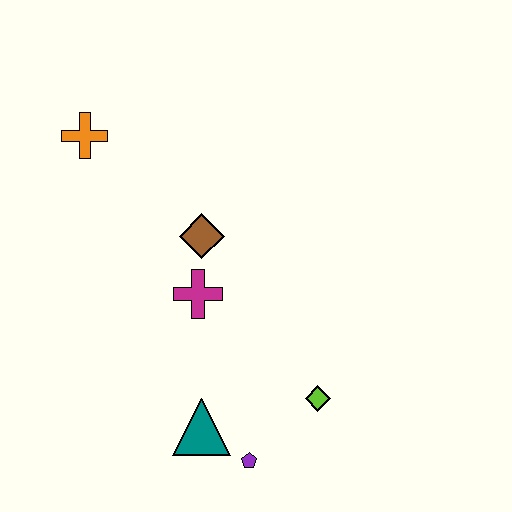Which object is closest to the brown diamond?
The magenta cross is closest to the brown diamond.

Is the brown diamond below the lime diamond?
No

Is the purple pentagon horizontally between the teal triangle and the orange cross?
No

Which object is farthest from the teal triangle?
The orange cross is farthest from the teal triangle.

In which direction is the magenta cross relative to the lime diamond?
The magenta cross is to the left of the lime diamond.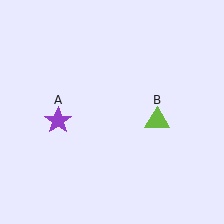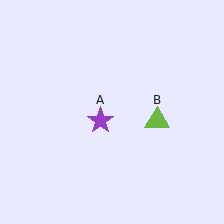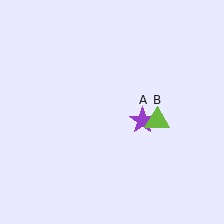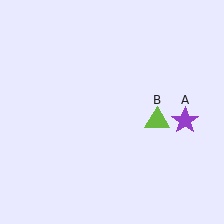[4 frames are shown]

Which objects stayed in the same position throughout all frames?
Lime triangle (object B) remained stationary.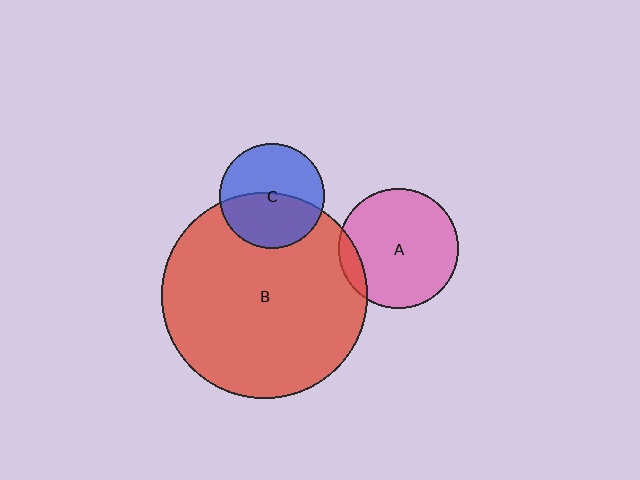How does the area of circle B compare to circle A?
Approximately 3.0 times.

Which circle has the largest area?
Circle B (red).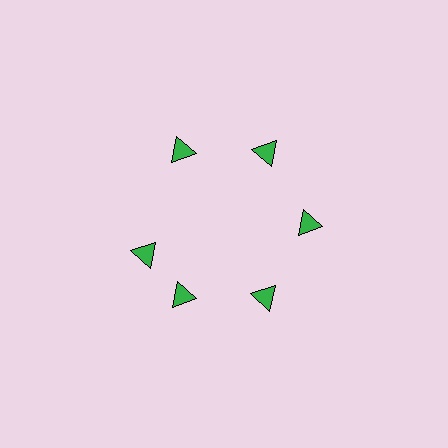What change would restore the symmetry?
The symmetry would be restored by rotating it back into even spacing with its neighbors so that all 6 triangles sit at equal angles and equal distance from the center.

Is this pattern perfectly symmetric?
No. The 6 green triangles are arranged in a ring, but one element near the 9 o'clock position is rotated out of alignment along the ring, breaking the 6-fold rotational symmetry.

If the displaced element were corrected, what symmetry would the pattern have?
It would have 6-fold rotational symmetry — the pattern would map onto itself every 60 degrees.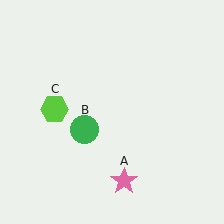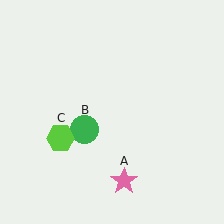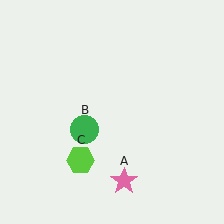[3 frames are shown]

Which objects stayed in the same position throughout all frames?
Pink star (object A) and green circle (object B) remained stationary.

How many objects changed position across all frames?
1 object changed position: lime hexagon (object C).